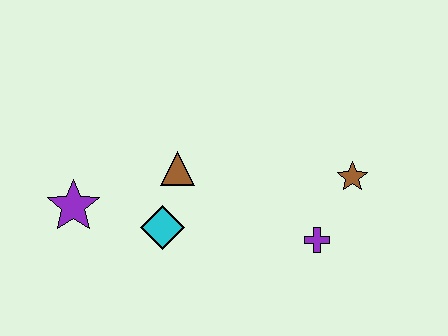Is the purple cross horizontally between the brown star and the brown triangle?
Yes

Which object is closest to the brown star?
The purple cross is closest to the brown star.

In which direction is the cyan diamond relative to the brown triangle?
The cyan diamond is below the brown triangle.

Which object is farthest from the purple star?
The brown star is farthest from the purple star.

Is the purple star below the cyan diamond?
No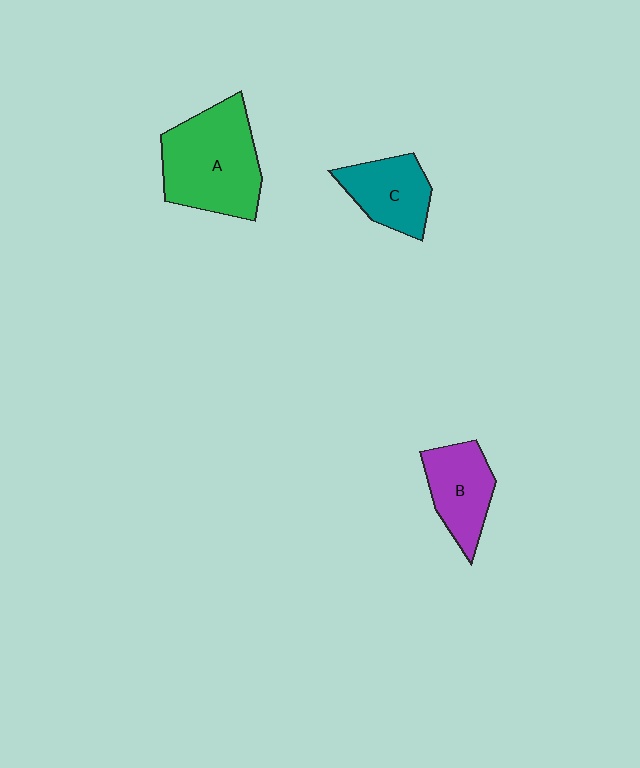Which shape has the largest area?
Shape A (green).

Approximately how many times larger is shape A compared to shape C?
Approximately 1.7 times.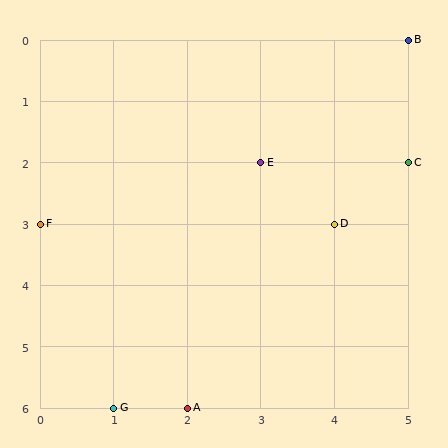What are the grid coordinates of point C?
Point C is at grid coordinates (5, 2).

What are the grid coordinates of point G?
Point G is at grid coordinates (1, 6).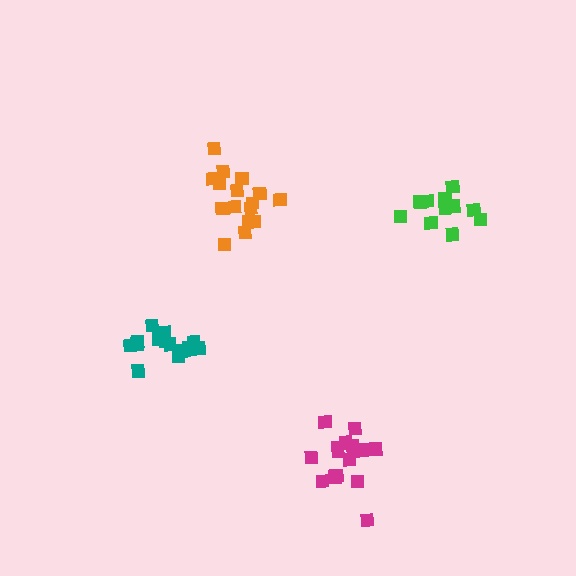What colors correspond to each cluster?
The clusters are colored: green, teal, orange, magenta.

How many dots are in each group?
Group 1: 11 dots, Group 2: 15 dots, Group 3: 16 dots, Group 4: 16 dots (58 total).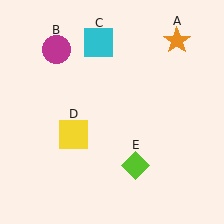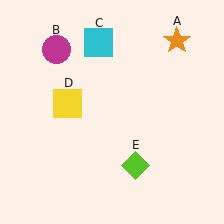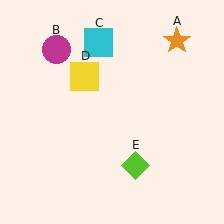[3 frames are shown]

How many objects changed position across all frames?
1 object changed position: yellow square (object D).